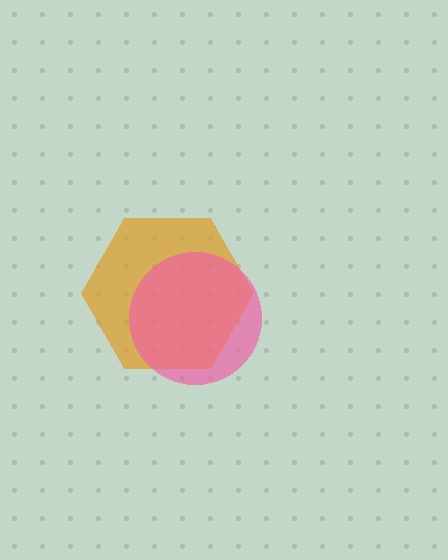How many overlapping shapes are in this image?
There are 2 overlapping shapes in the image.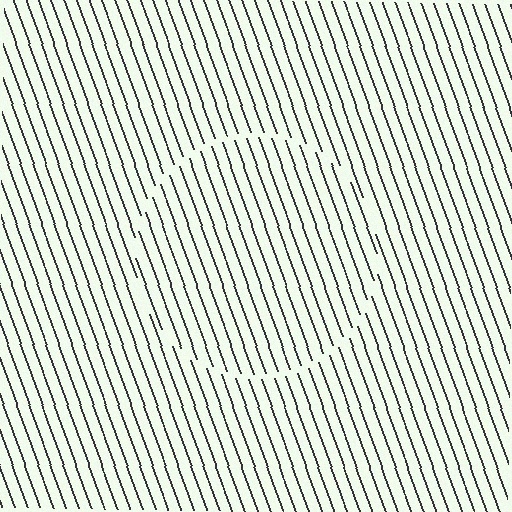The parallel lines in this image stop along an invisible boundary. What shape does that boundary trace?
An illusory circle. The interior of the shape contains the same grating, shifted by half a period — the contour is defined by the phase discontinuity where line-ends from the inner and outer gratings abut.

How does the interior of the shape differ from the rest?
The interior of the shape contains the same grating, shifted by half a period — the contour is defined by the phase discontinuity where line-ends from the inner and outer gratings abut.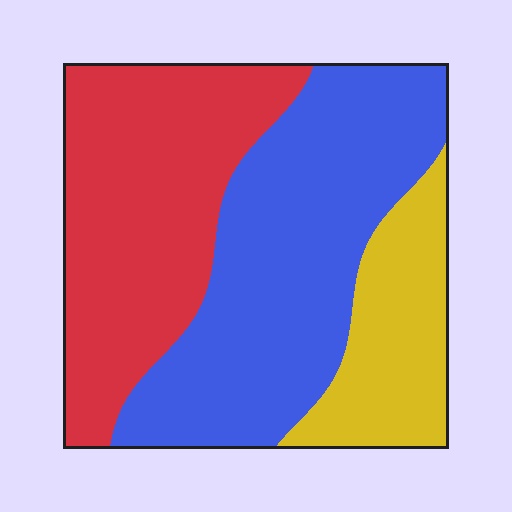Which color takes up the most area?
Blue, at roughly 45%.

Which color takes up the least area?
Yellow, at roughly 20%.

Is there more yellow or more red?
Red.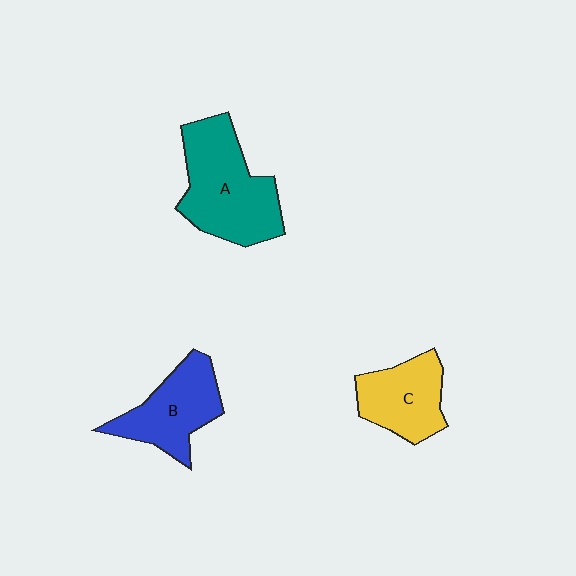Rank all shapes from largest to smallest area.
From largest to smallest: A (teal), B (blue), C (yellow).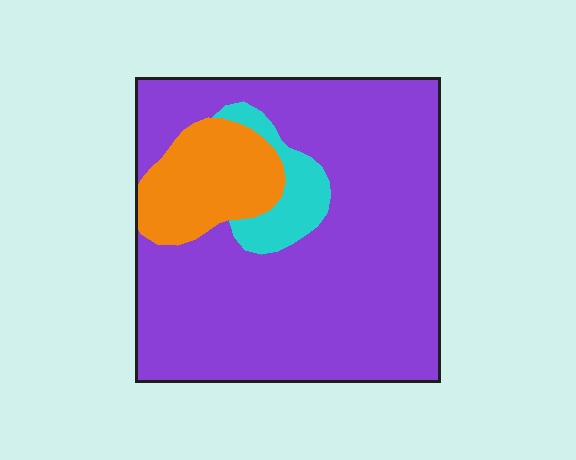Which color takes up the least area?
Cyan, at roughly 5%.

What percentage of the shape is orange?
Orange covers about 15% of the shape.